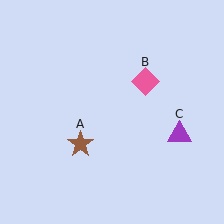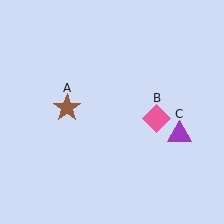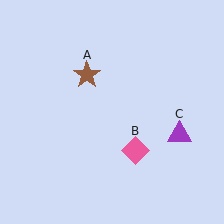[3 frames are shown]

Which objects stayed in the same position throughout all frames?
Purple triangle (object C) remained stationary.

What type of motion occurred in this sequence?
The brown star (object A), pink diamond (object B) rotated clockwise around the center of the scene.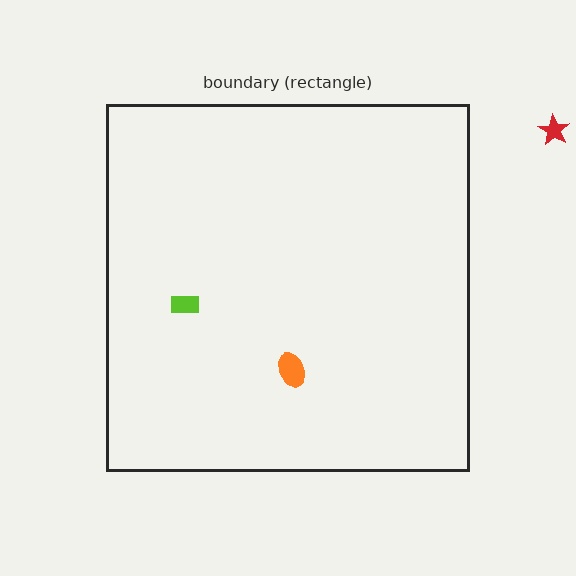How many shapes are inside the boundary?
2 inside, 1 outside.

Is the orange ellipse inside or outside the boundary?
Inside.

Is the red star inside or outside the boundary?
Outside.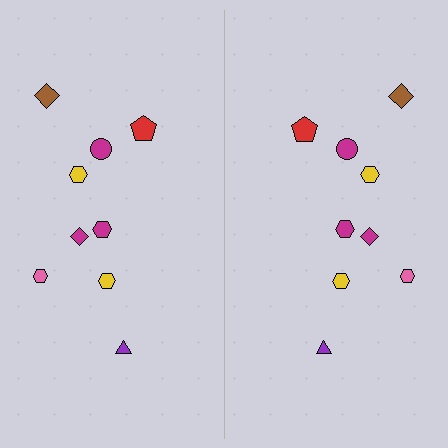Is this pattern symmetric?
Yes, this pattern has bilateral (reflection) symmetry.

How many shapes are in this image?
There are 18 shapes in this image.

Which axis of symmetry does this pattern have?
The pattern has a vertical axis of symmetry running through the center of the image.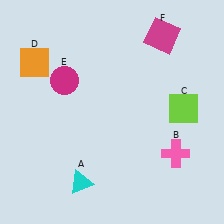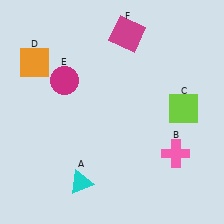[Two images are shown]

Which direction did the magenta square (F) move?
The magenta square (F) moved left.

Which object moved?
The magenta square (F) moved left.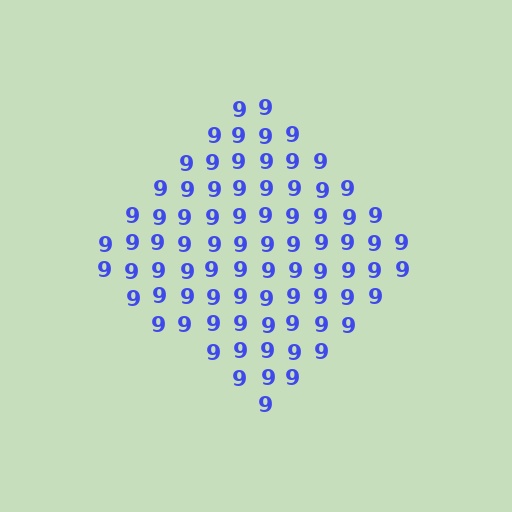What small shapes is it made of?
It is made of small digit 9's.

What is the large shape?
The large shape is a diamond.